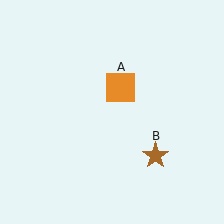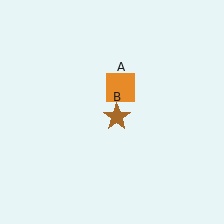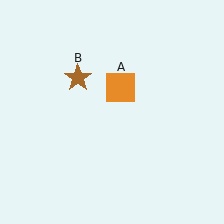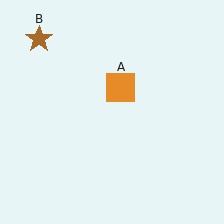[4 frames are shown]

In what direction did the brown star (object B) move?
The brown star (object B) moved up and to the left.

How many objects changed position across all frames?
1 object changed position: brown star (object B).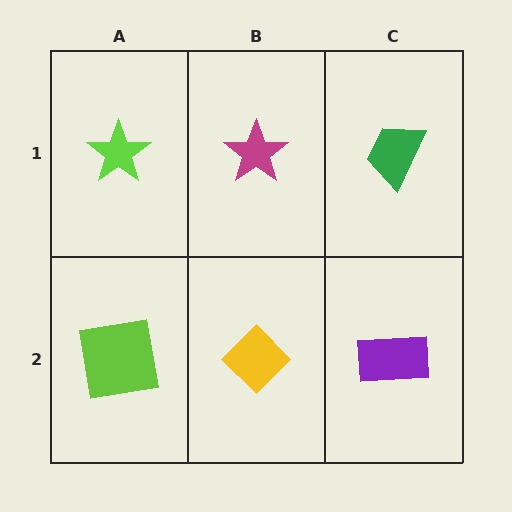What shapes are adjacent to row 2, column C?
A green trapezoid (row 1, column C), a yellow diamond (row 2, column B).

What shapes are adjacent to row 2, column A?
A lime star (row 1, column A), a yellow diamond (row 2, column B).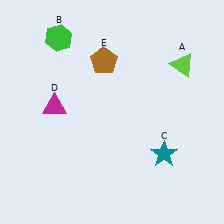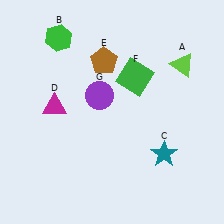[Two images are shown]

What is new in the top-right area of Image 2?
A green square (F) was added in the top-right area of Image 2.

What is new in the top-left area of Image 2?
A purple circle (G) was added in the top-left area of Image 2.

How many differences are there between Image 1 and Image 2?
There are 2 differences between the two images.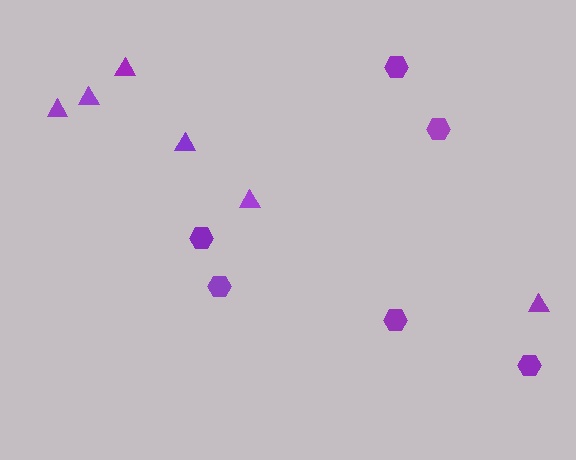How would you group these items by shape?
There are 2 groups: one group of hexagons (6) and one group of triangles (6).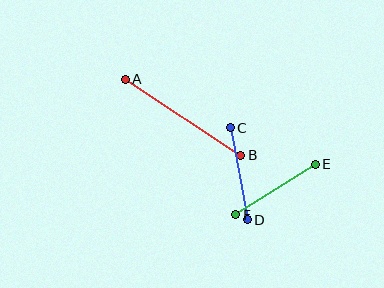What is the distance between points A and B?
The distance is approximately 138 pixels.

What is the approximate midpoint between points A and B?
The midpoint is at approximately (183, 117) pixels.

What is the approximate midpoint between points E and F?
The midpoint is at approximately (276, 189) pixels.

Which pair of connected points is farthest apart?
Points A and B are farthest apart.